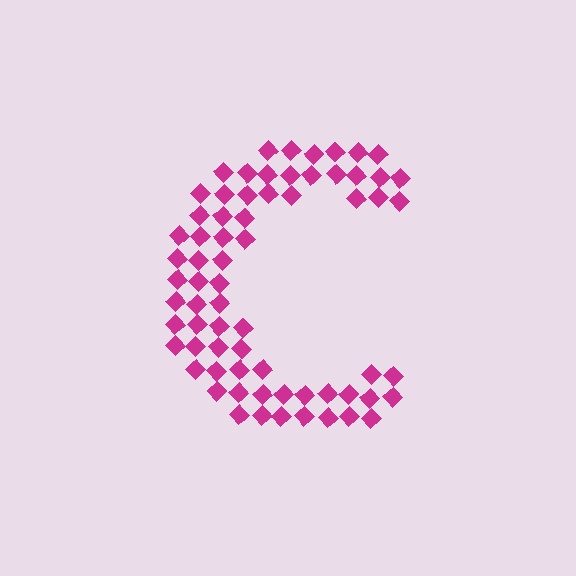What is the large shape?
The large shape is the letter C.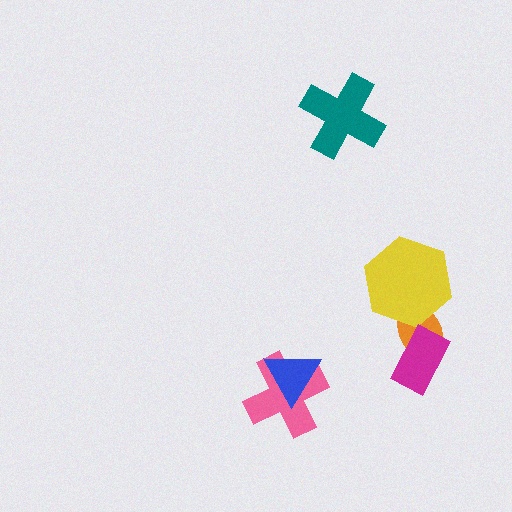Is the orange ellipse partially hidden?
Yes, it is partially covered by another shape.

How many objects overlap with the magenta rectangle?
1 object overlaps with the magenta rectangle.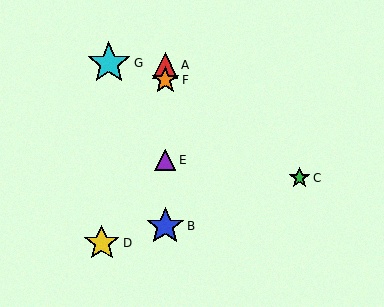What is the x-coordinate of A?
Object A is at x≈165.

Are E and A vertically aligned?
Yes, both are at x≈165.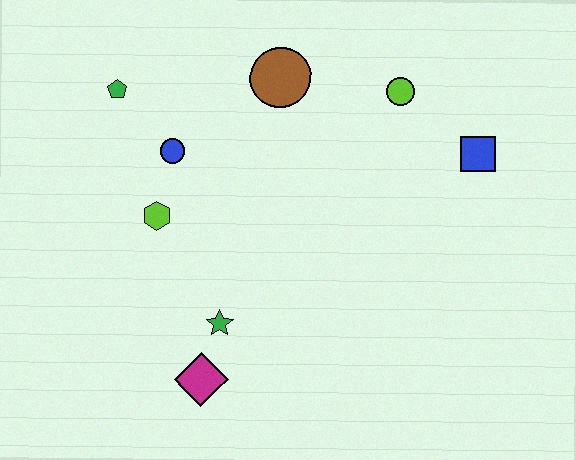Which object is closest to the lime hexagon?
The blue circle is closest to the lime hexagon.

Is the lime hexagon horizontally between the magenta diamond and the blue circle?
No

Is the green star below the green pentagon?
Yes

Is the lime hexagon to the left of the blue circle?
Yes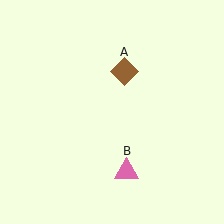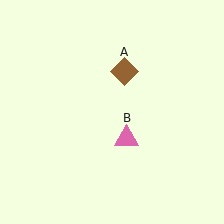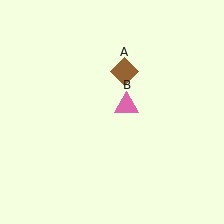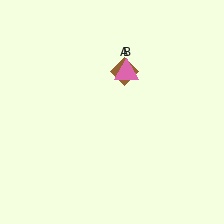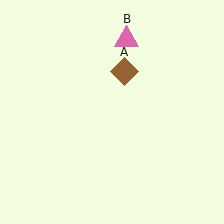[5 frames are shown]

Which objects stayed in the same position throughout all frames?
Brown diamond (object A) remained stationary.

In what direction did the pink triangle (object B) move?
The pink triangle (object B) moved up.